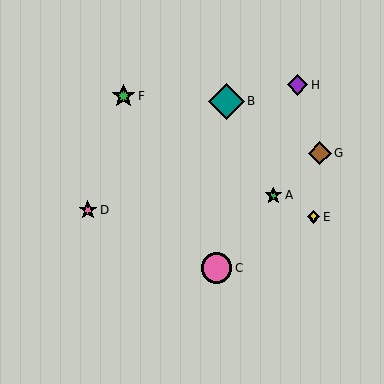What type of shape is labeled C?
Shape C is a pink circle.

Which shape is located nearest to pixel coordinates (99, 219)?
The pink star (labeled D) at (88, 210) is nearest to that location.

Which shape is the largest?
The teal diamond (labeled B) is the largest.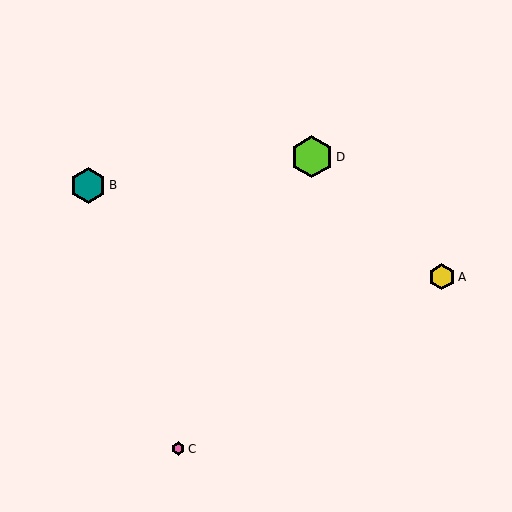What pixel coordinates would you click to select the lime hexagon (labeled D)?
Click at (312, 157) to select the lime hexagon D.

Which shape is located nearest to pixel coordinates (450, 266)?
The yellow hexagon (labeled A) at (442, 277) is nearest to that location.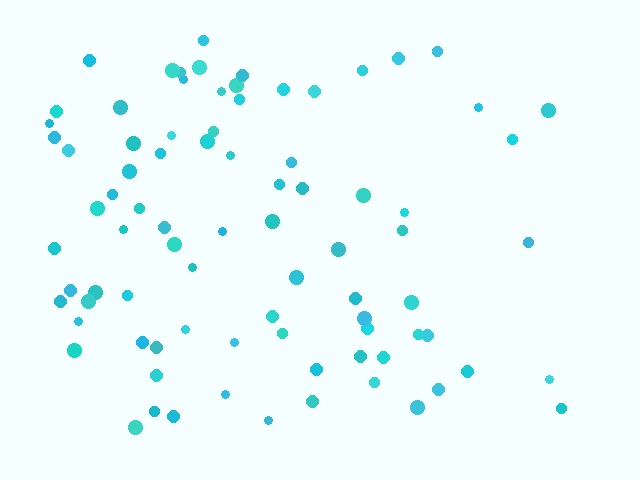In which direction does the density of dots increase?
From right to left, with the left side densest.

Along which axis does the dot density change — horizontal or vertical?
Horizontal.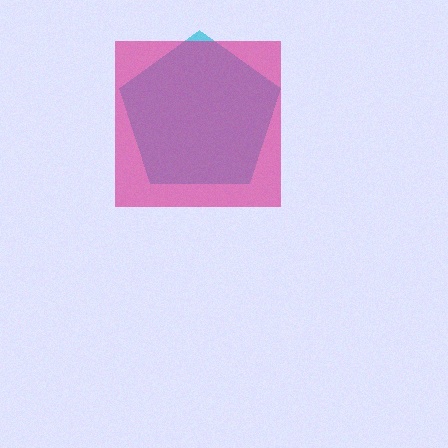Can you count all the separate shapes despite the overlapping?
Yes, there are 2 separate shapes.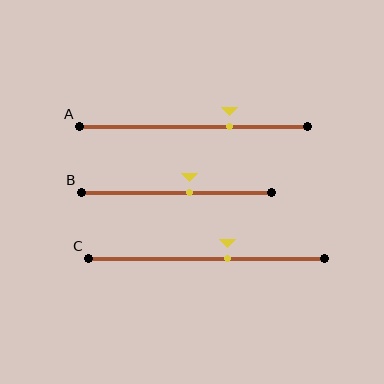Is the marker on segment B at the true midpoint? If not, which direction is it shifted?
No, the marker on segment B is shifted to the right by about 7% of the segment length.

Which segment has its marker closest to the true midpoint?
Segment B has its marker closest to the true midpoint.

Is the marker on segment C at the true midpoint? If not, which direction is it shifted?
No, the marker on segment C is shifted to the right by about 9% of the segment length.